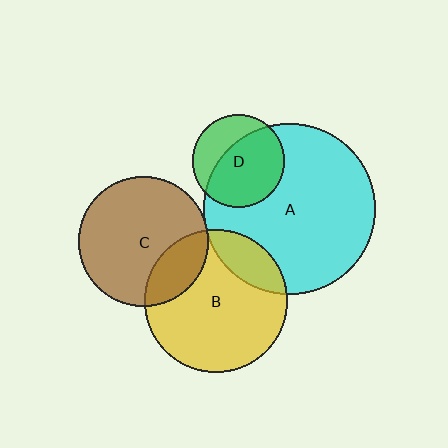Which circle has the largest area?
Circle A (cyan).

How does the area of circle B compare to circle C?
Approximately 1.2 times.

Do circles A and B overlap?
Yes.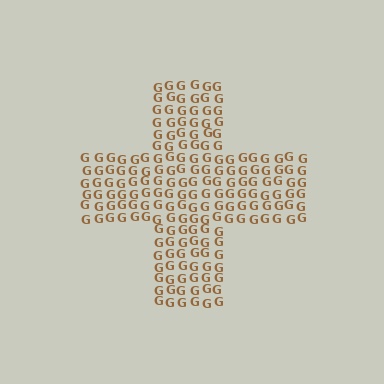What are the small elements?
The small elements are letter G's.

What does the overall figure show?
The overall figure shows a cross.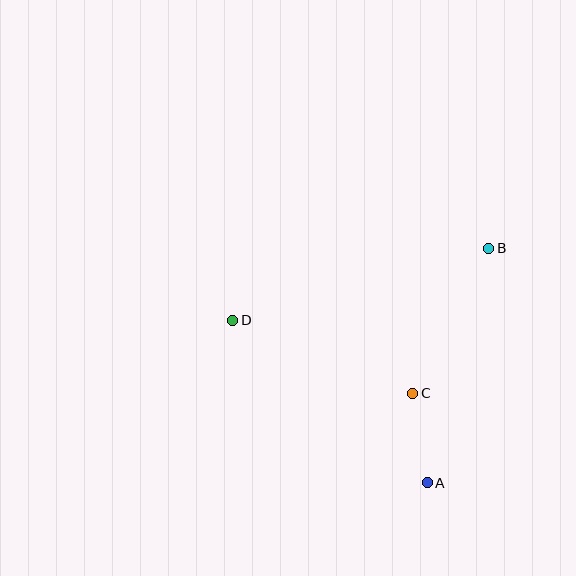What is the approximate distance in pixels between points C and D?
The distance between C and D is approximately 194 pixels.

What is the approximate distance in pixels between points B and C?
The distance between B and C is approximately 164 pixels.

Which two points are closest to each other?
Points A and C are closest to each other.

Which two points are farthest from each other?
Points B and D are farthest from each other.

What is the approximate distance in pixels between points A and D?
The distance between A and D is approximately 253 pixels.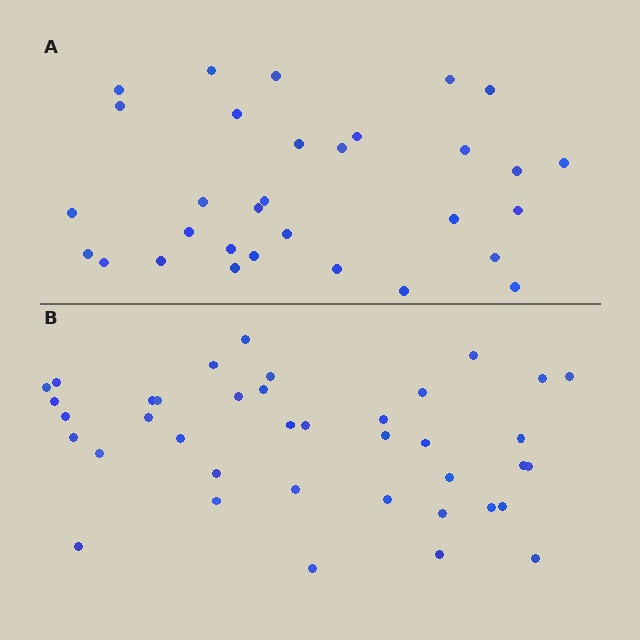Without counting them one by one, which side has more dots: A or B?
Region B (the bottom region) has more dots.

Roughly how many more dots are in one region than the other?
Region B has roughly 8 or so more dots than region A.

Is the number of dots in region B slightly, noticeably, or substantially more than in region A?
Region B has noticeably more, but not dramatically so. The ratio is roughly 1.3 to 1.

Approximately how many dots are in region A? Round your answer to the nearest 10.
About 30 dots. (The exact count is 31, which rounds to 30.)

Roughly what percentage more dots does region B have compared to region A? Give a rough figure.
About 25% more.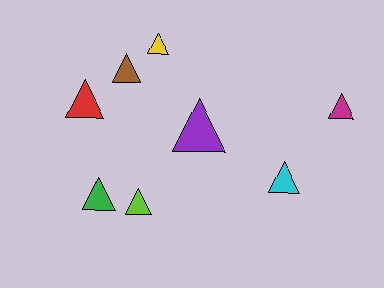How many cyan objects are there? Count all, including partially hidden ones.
There is 1 cyan object.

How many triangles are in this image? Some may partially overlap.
There are 8 triangles.